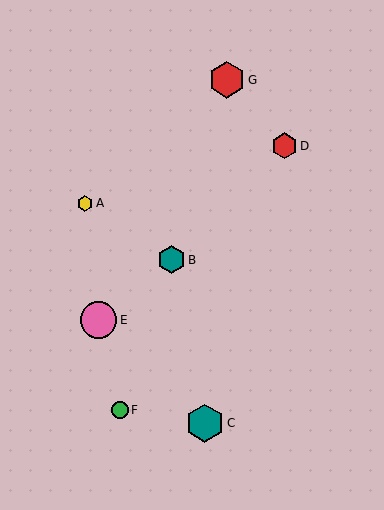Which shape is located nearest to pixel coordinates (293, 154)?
The red hexagon (labeled D) at (284, 146) is nearest to that location.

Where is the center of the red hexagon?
The center of the red hexagon is at (284, 146).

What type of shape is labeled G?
Shape G is a red hexagon.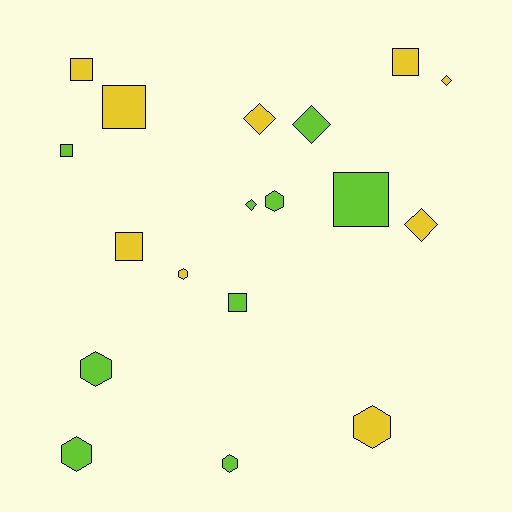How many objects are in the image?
There are 18 objects.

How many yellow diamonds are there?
There are 3 yellow diamonds.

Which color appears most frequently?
Yellow, with 9 objects.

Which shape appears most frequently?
Square, with 7 objects.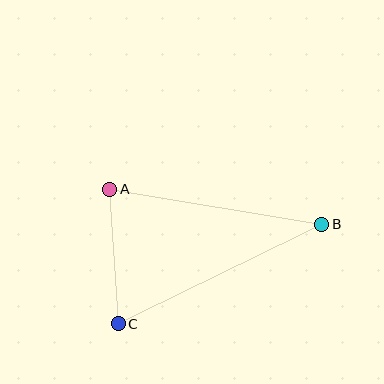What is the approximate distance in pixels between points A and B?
The distance between A and B is approximately 215 pixels.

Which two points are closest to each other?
Points A and C are closest to each other.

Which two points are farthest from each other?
Points B and C are farthest from each other.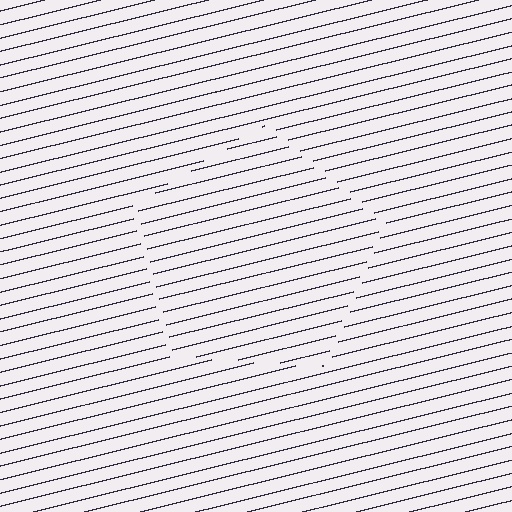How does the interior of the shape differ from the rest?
The interior of the shape contains the same grating, shifted by half a period — the contour is defined by the phase discontinuity where line-ends from the inner and outer gratings abut.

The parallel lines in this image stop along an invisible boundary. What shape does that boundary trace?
An illusory pentagon. The interior of the shape contains the same grating, shifted by half a period — the contour is defined by the phase discontinuity where line-ends from the inner and outer gratings abut.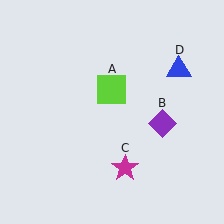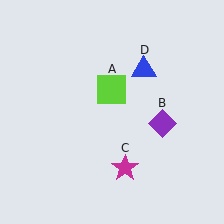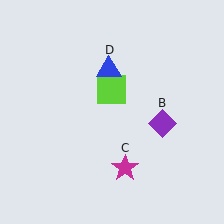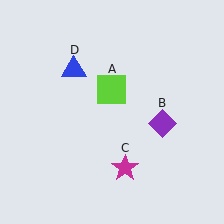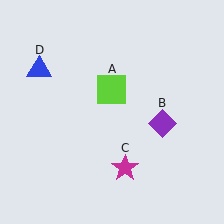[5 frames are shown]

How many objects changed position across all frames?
1 object changed position: blue triangle (object D).